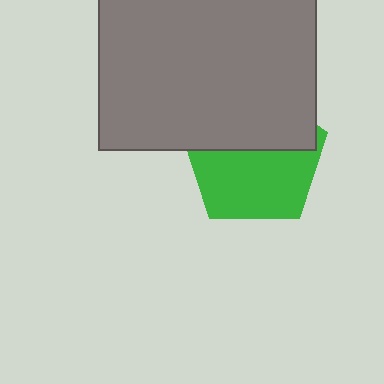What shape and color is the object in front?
The object in front is a gray square.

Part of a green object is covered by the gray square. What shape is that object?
It is a pentagon.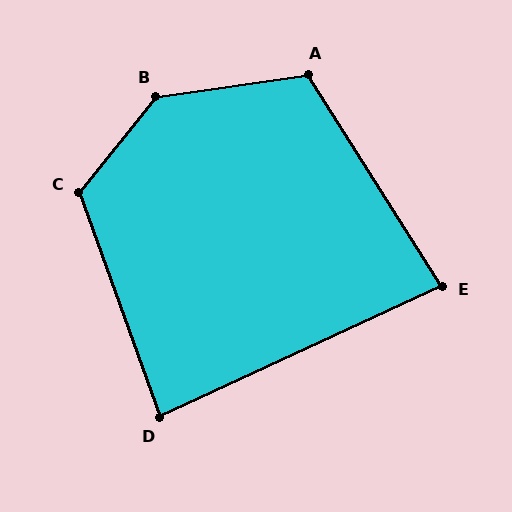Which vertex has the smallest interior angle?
E, at approximately 83 degrees.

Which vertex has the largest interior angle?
B, at approximately 137 degrees.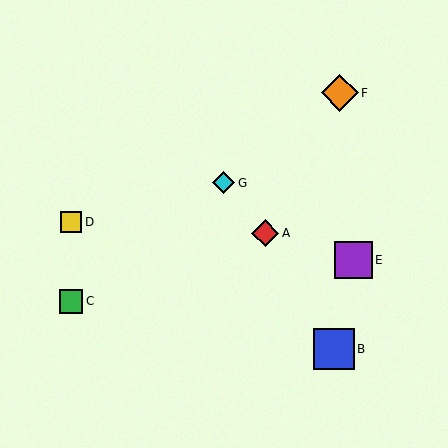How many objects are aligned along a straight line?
3 objects (C, F, G) are aligned along a straight line.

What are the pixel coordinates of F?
Object F is at (340, 93).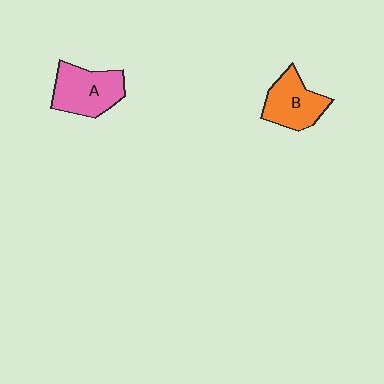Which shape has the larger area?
Shape A (pink).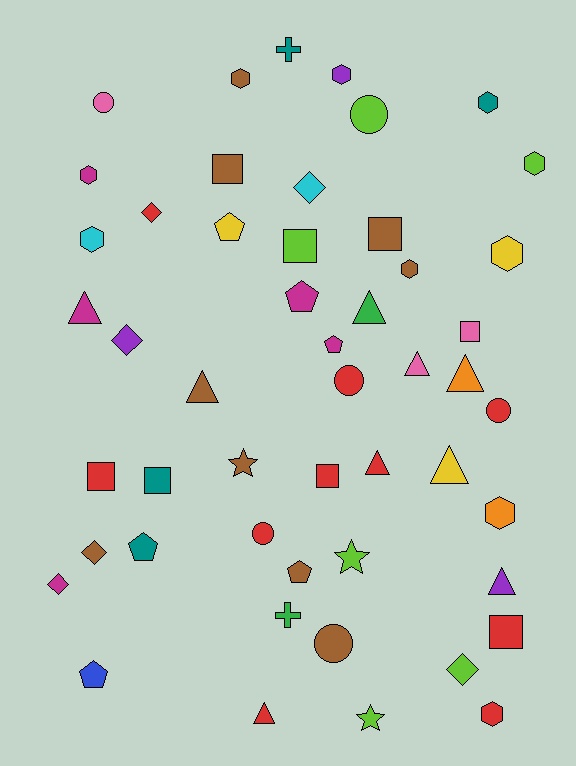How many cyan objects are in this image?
There are 2 cyan objects.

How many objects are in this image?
There are 50 objects.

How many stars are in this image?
There are 3 stars.